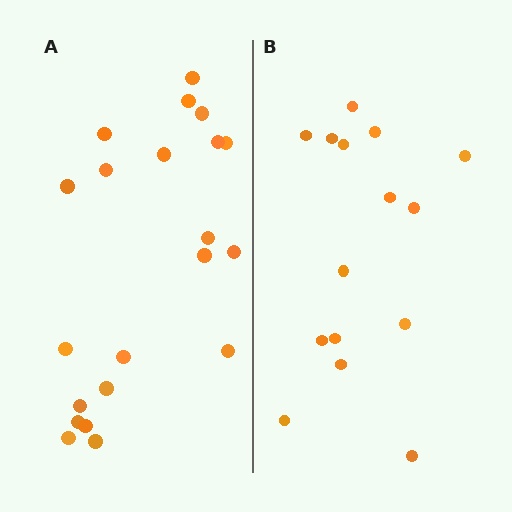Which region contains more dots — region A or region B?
Region A (the left region) has more dots.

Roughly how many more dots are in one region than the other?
Region A has about 6 more dots than region B.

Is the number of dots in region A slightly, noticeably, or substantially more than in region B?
Region A has noticeably more, but not dramatically so. The ratio is roughly 1.4 to 1.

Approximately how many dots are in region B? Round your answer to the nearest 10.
About 20 dots. (The exact count is 15, which rounds to 20.)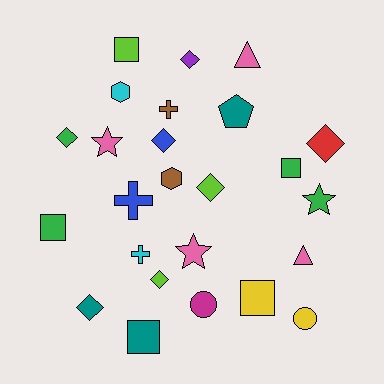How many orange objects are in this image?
There are no orange objects.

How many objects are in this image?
There are 25 objects.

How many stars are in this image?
There are 3 stars.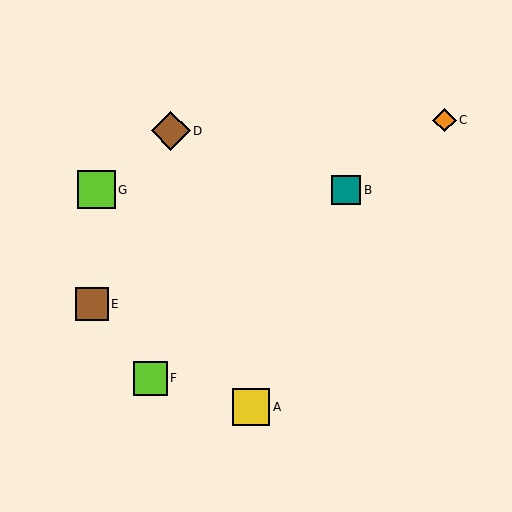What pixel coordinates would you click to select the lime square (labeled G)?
Click at (96, 190) to select the lime square G.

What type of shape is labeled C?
Shape C is an orange diamond.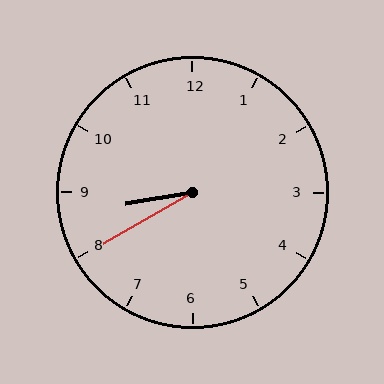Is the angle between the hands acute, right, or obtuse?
It is acute.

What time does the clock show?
8:40.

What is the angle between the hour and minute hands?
Approximately 20 degrees.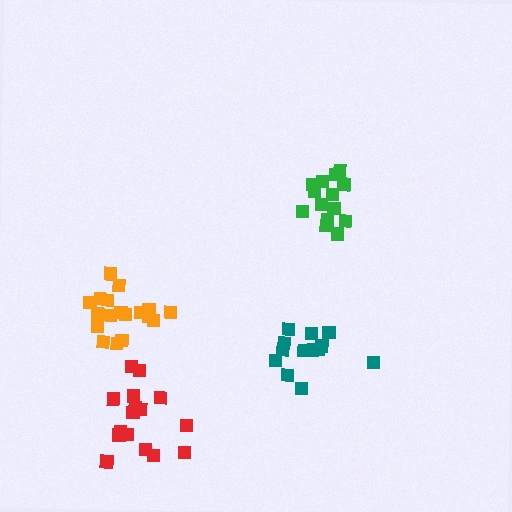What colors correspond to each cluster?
The clusters are colored: green, teal, red, orange.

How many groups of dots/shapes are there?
There are 4 groups.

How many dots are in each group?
Group 1: 15 dots, Group 2: 13 dots, Group 3: 16 dots, Group 4: 18 dots (62 total).